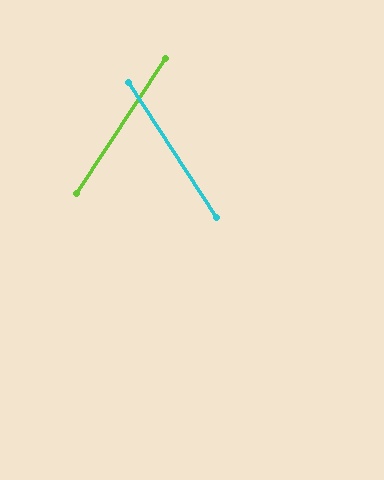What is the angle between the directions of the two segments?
Approximately 66 degrees.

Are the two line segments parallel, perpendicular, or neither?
Neither parallel nor perpendicular — they differ by about 66°.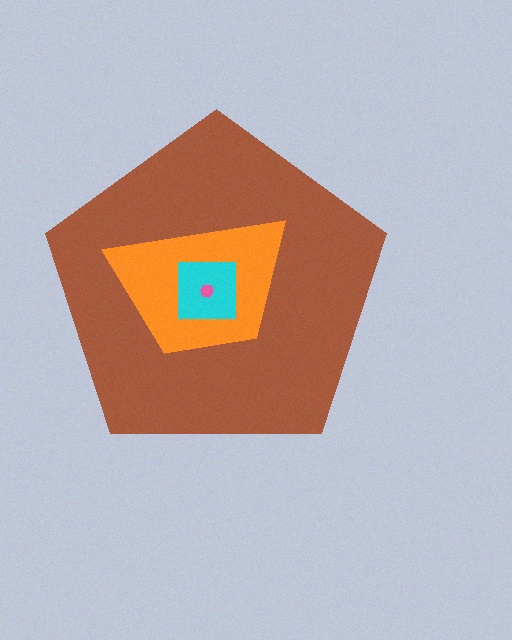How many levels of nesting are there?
4.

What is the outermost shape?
The brown pentagon.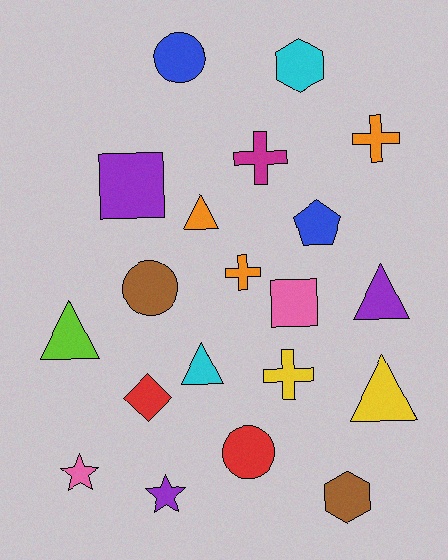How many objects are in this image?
There are 20 objects.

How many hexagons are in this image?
There are 2 hexagons.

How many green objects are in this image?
There are no green objects.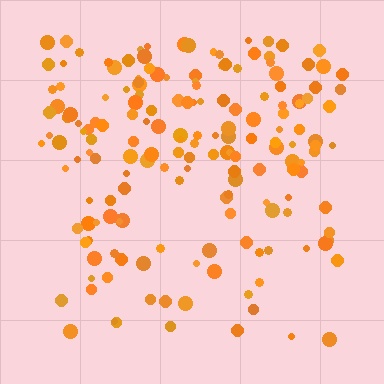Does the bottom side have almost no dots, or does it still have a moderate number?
Still a moderate number, just noticeably fewer than the top.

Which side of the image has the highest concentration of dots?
The top.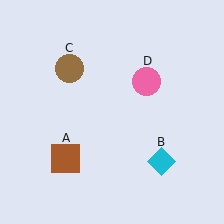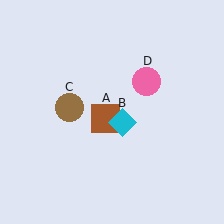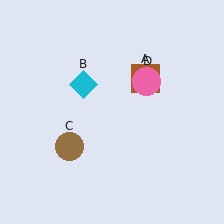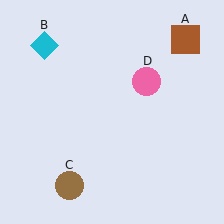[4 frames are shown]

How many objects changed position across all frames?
3 objects changed position: brown square (object A), cyan diamond (object B), brown circle (object C).